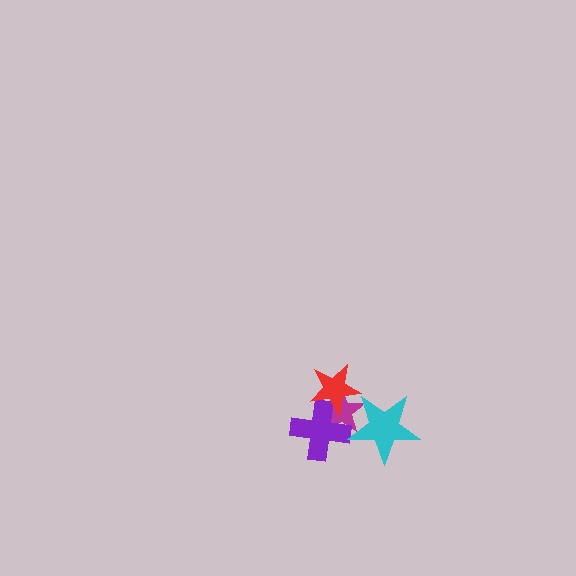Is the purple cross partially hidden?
Yes, it is partially covered by another shape.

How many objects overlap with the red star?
2 objects overlap with the red star.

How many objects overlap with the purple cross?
2 objects overlap with the purple cross.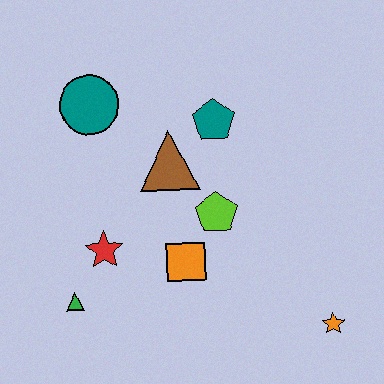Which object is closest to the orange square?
The lime pentagon is closest to the orange square.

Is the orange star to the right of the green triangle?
Yes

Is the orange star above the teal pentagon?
No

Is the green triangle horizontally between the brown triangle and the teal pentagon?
No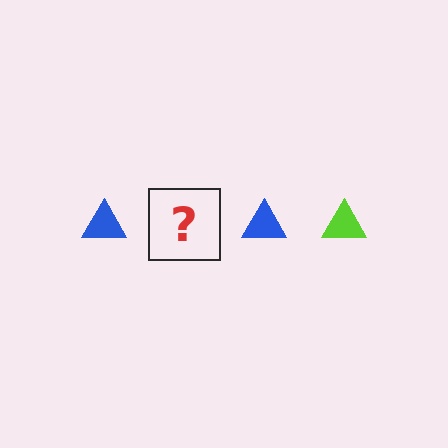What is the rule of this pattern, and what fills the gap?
The rule is that the pattern cycles through blue, lime triangles. The gap should be filled with a lime triangle.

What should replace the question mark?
The question mark should be replaced with a lime triangle.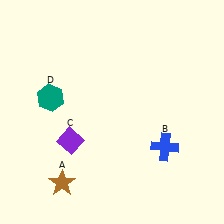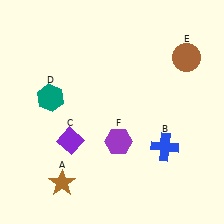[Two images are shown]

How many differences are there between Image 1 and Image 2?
There are 2 differences between the two images.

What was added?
A brown circle (E), a purple hexagon (F) were added in Image 2.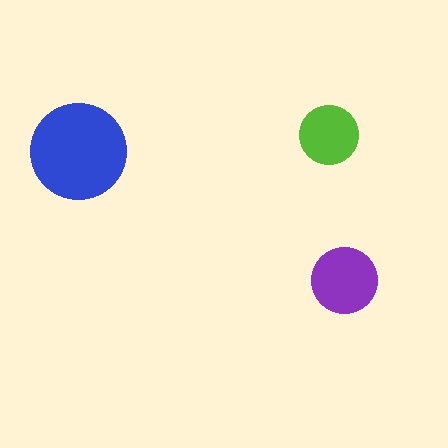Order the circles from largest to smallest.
the blue one, the purple one, the lime one.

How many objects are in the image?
There are 3 objects in the image.